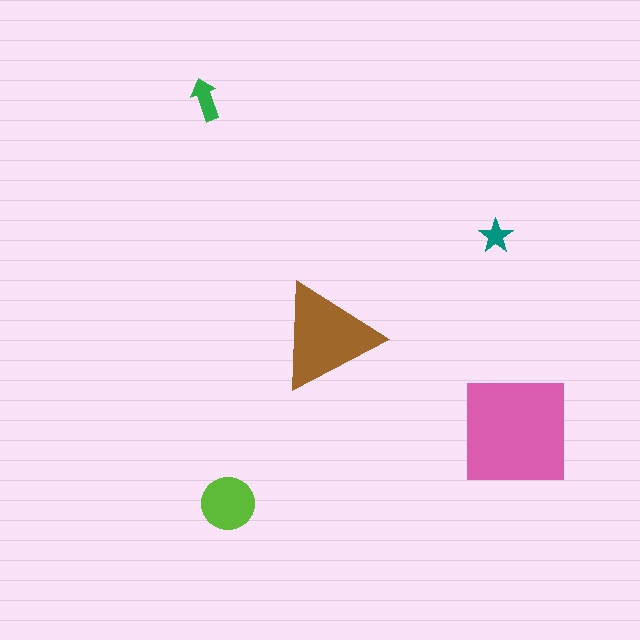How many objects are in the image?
There are 5 objects in the image.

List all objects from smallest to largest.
The teal star, the green arrow, the lime circle, the brown triangle, the pink square.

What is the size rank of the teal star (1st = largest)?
5th.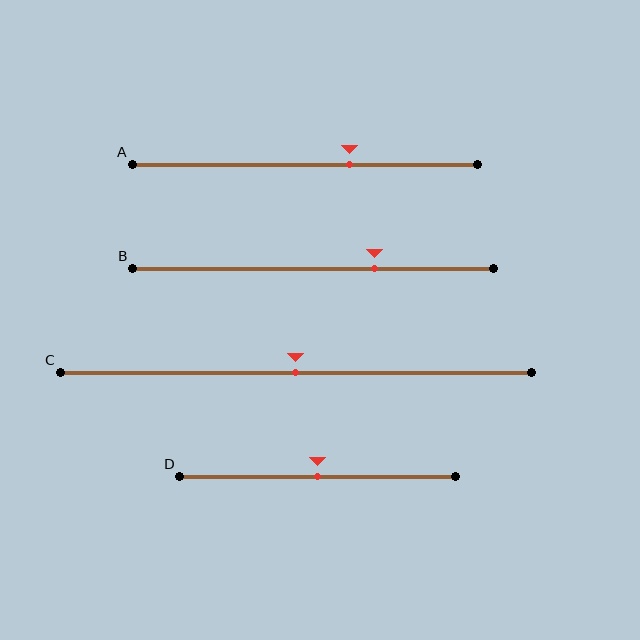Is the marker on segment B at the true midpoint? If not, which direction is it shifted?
No, the marker on segment B is shifted to the right by about 17% of the segment length.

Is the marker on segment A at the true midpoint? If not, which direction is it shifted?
No, the marker on segment A is shifted to the right by about 13% of the segment length.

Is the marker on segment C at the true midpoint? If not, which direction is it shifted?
Yes, the marker on segment C is at the true midpoint.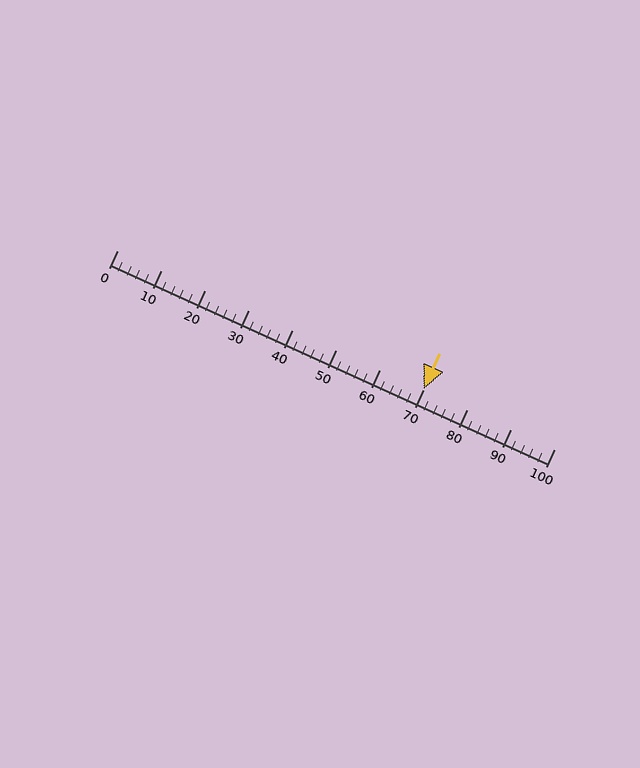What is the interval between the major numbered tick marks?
The major tick marks are spaced 10 units apart.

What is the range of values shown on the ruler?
The ruler shows values from 0 to 100.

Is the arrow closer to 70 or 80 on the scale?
The arrow is closer to 70.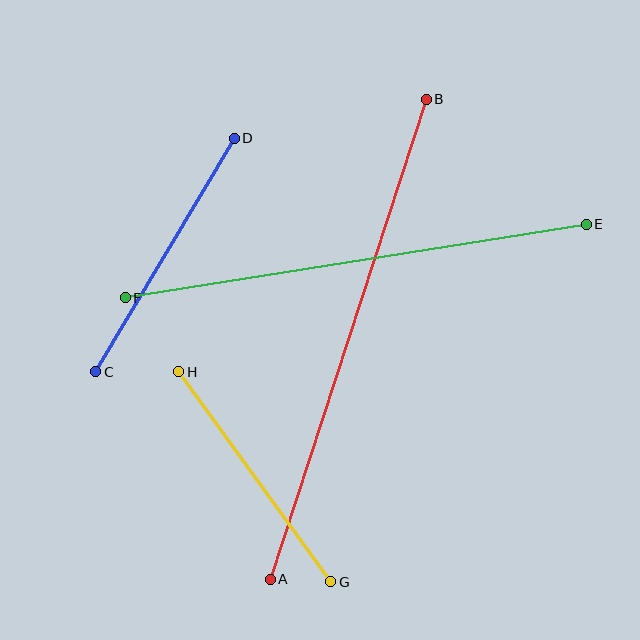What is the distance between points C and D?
The distance is approximately 272 pixels.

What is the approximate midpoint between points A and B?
The midpoint is at approximately (348, 339) pixels.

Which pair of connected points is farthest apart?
Points A and B are farthest apart.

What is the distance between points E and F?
The distance is approximately 467 pixels.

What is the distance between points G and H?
The distance is approximately 259 pixels.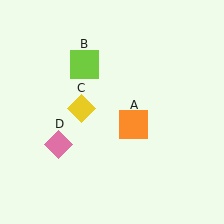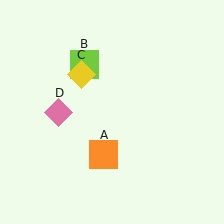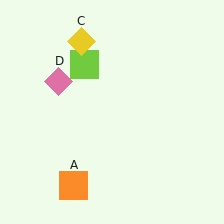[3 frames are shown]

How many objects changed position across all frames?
3 objects changed position: orange square (object A), yellow diamond (object C), pink diamond (object D).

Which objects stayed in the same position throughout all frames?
Lime square (object B) remained stationary.